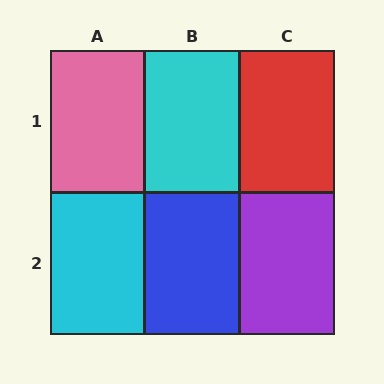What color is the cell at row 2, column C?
Purple.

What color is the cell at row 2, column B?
Blue.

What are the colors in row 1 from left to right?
Pink, cyan, red.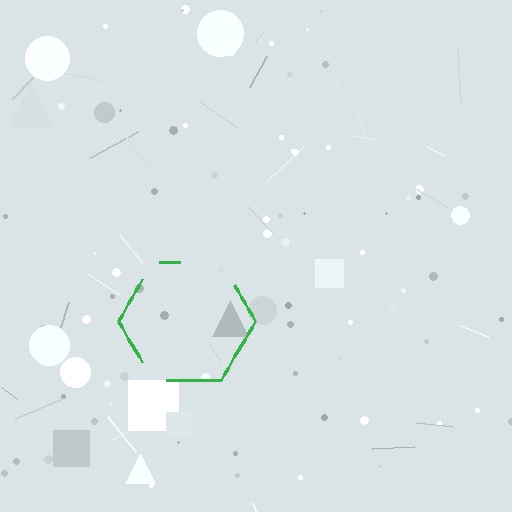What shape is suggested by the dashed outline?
The dashed outline suggests a hexagon.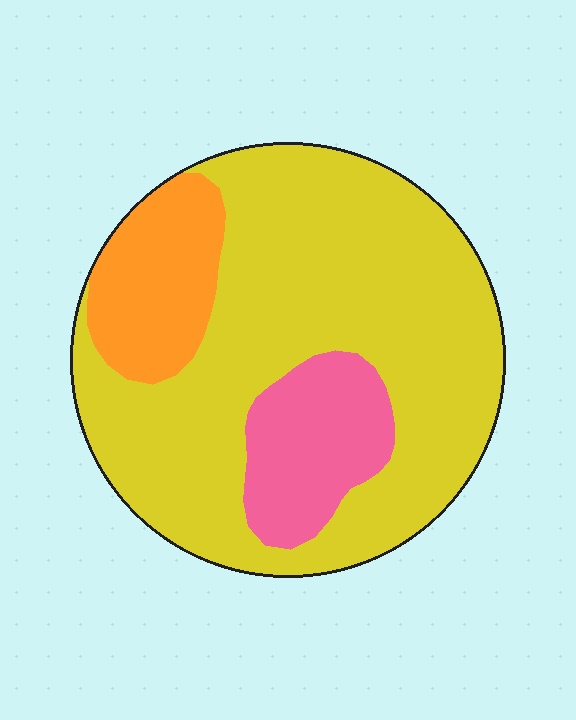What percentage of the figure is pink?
Pink takes up about one eighth (1/8) of the figure.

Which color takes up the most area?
Yellow, at roughly 70%.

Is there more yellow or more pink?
Yellow.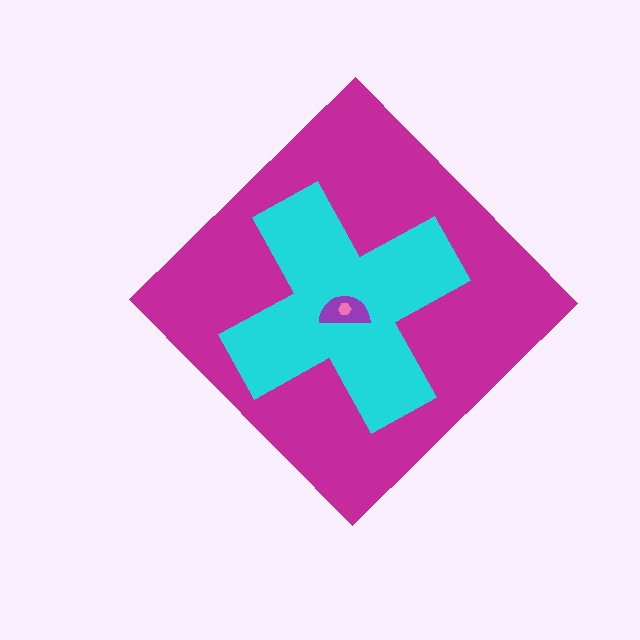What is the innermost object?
The pink hexagon.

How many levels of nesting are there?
4.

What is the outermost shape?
The magenta diamond.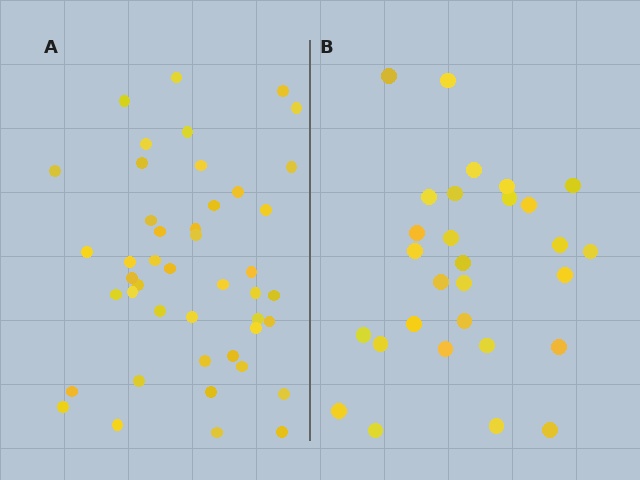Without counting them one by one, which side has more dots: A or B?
Region A (the left region) has more dots.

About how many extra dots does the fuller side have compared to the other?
Region A has approximately 15 more dots than region B.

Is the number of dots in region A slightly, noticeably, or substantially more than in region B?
Region A has substantially more. The ratio is roughly 1.6 to 1.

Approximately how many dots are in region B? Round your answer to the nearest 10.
About 30 dots. (The exact count is 29, which rounds to 30.)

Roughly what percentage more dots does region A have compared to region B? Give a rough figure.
About 55% more.